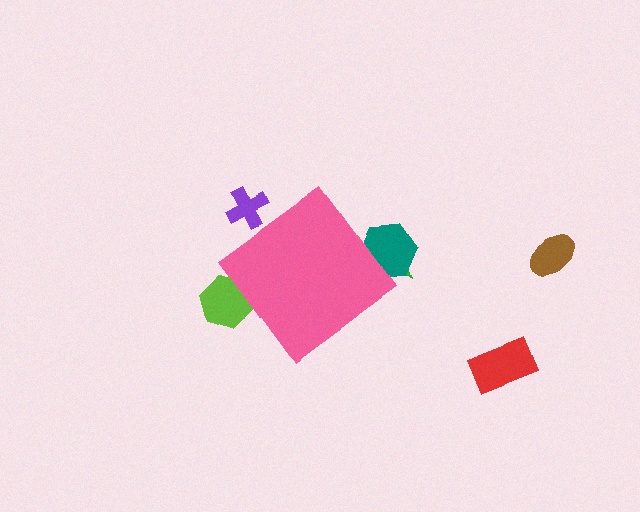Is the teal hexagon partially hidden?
Yes, the teal hexagon is partially hidden behind the pink diamond.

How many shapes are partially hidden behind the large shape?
4 shapes are partially hidden.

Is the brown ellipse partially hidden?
No, the brown ellipse is fully visible.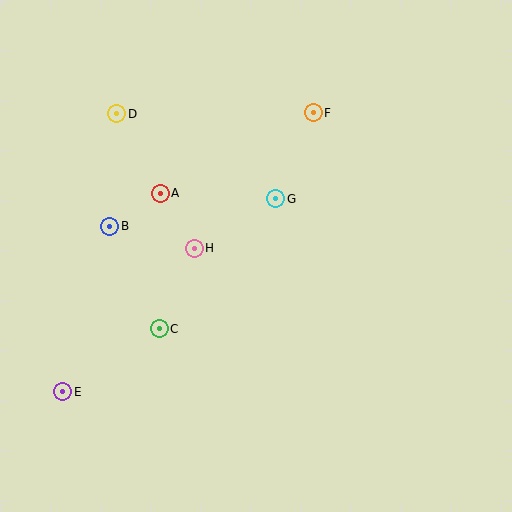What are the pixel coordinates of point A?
Point A is at (160, 193).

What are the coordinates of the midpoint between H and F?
The midpoint between H and F is at (254, 180).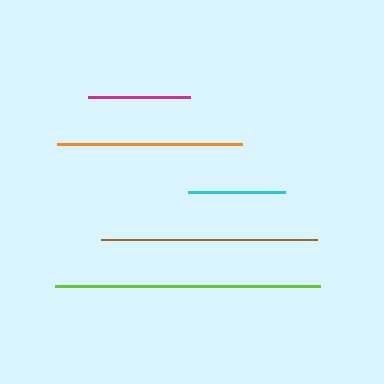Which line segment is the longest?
The lime line is the longest at approximately 266 pixels.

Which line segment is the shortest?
The cyan line is the shortest at approximately 98 pixels.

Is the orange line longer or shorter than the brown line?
The brown line is longer than the orange line.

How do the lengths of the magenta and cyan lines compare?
The magenta and cyan lines are approximately the same length.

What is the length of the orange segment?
The orange segment is approximately 186 pixels long.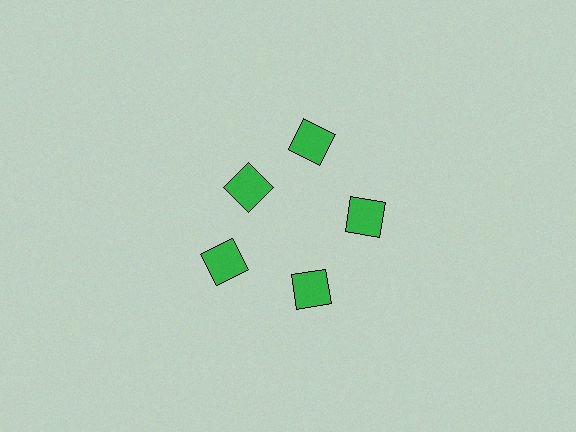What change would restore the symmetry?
The symmetry would be restored by moving it outward, back onto the ring so that all 5 squares sit at equal angles and equal distance from the center.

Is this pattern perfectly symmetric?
No. The 5 green squares are arranged in a ring, but one element near the 10 o'clock position is pulled inward toward the center, breaking the 5-fold rotational symmetry.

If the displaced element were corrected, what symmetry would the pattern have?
It would have 5-fold rotational symmetry — the pattern would map onto itself every 72 degrees.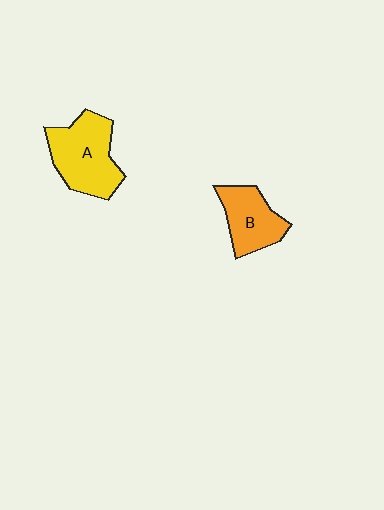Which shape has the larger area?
Shape A (yellow).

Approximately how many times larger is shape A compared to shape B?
Approximately 1.4 times.